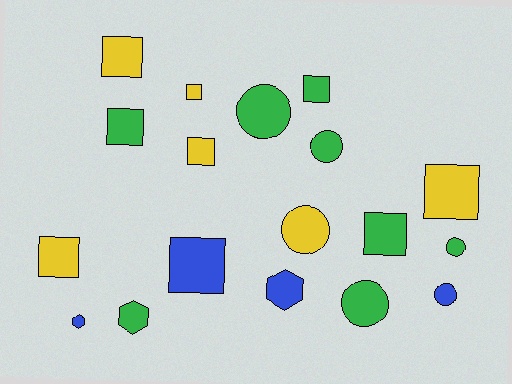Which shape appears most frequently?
Square, with 9 objects.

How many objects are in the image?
There are 18 objects.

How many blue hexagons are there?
There are 2 blue hexagons.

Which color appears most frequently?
Green, with 8 objects.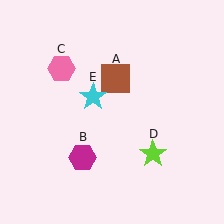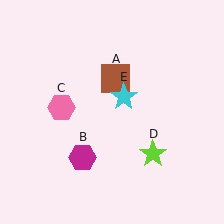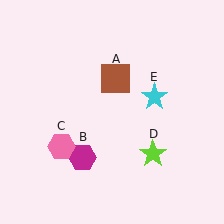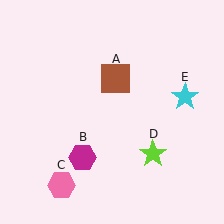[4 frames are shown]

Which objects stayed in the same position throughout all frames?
Brown square (object A) and magenta hexagon (object B) and lime star (object D) remained stationary.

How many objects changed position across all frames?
2 objects changed position: pink hexagon (object C), cyan star (object E).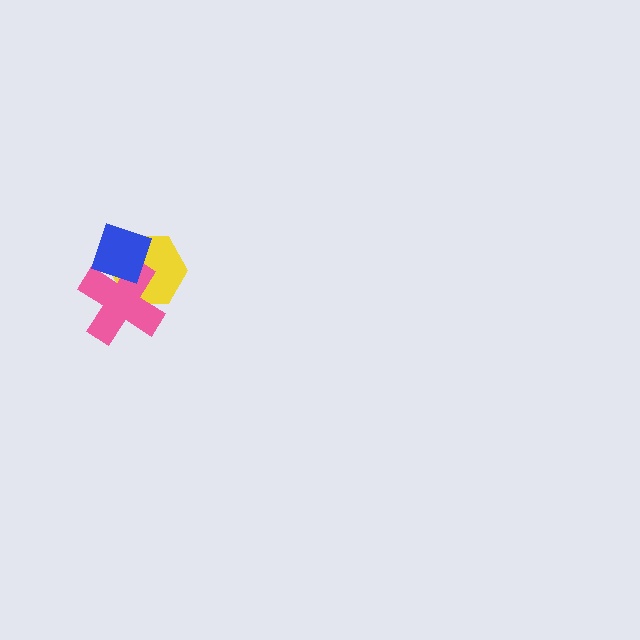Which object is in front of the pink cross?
The blue diamond is in front of the pink cross.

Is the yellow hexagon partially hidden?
Yes, it is partially covered by another shape.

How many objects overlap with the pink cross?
2 objects overlap with the pink cross.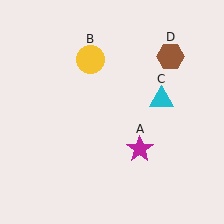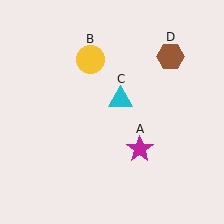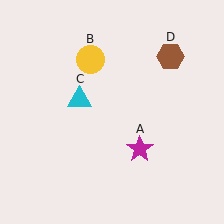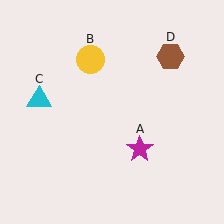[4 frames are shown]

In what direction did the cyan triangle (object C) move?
The cyan triangle (object C) moved left.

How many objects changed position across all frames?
1 object changed position: cyan triangle (object C).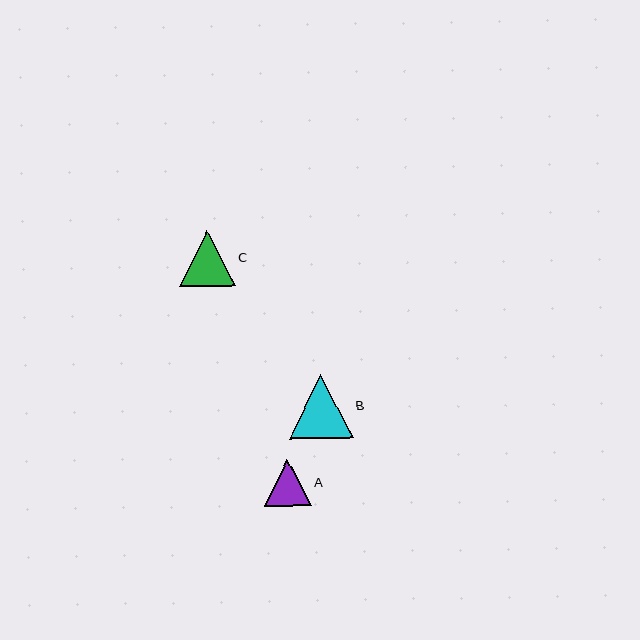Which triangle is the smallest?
Triangle A is the smallest with a size of approximately 47 pixels.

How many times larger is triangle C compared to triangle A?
Triangle C is approximately 1.2 times the size of triangle A.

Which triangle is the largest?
Triangle B is the largest with a size of approximately 64 pixels.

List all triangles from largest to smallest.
From largest to smallest: B, C, A.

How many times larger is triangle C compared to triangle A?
Triangle C is approximately 1.2 times the size of triangle A.